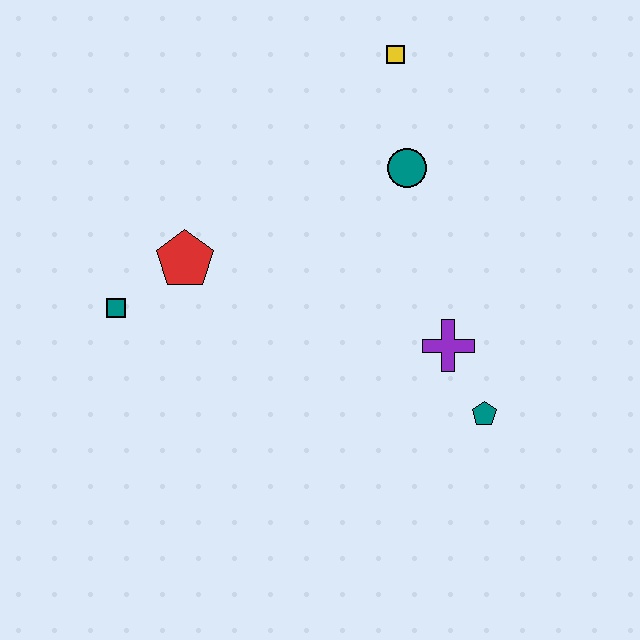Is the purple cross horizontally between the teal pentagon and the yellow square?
Yes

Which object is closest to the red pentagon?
The teal square is closest to the red pentagon.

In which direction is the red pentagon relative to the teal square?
The red pentagon is to the right of the teal square.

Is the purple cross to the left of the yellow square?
No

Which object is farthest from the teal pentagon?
The teal square is farthest from the teal pentagon.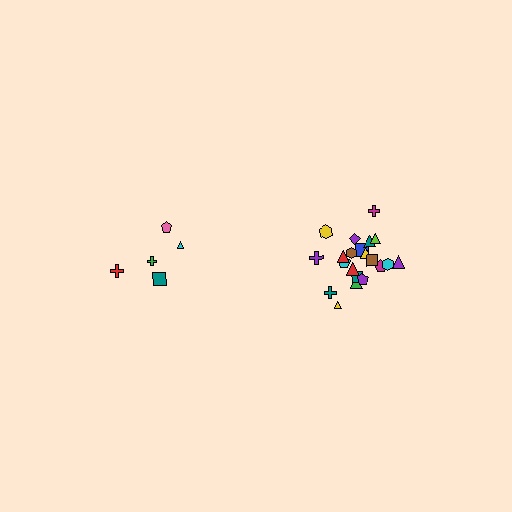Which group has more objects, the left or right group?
The right group.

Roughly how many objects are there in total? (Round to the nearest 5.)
Roughly 25 objects in total.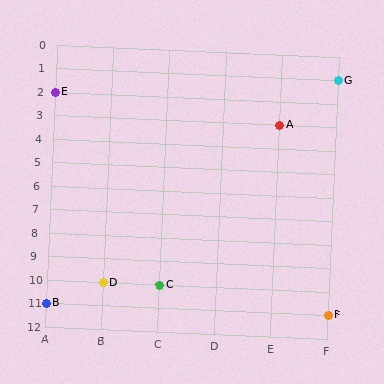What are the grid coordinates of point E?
Point E is at grid coordinates (A, 2).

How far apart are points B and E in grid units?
Points B and E are 9 rows apart.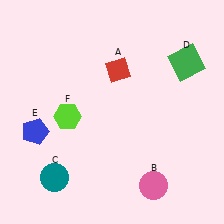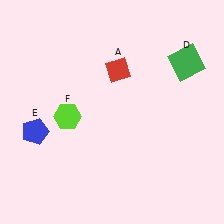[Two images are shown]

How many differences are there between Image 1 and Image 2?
There are 2 differences between the two images.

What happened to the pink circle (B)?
The pink circle (B) was removed in Image 2. It was in the bottom-right area of Image 1.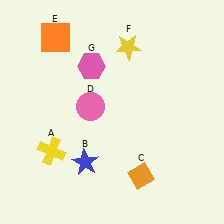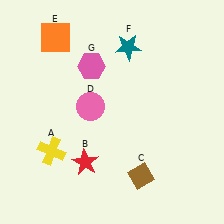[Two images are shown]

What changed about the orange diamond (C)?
In Image 1, C is orange. In Image 2, it changed to brown.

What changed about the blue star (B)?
In Image 1, B is blue. In Image 2, it changed to red.